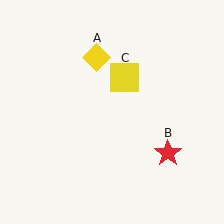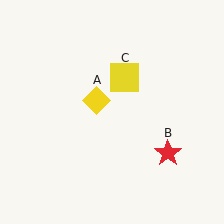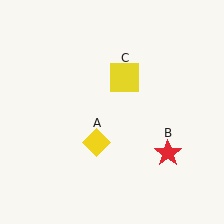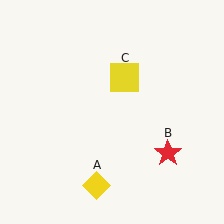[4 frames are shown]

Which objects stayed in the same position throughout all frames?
Red star (object B) and yellow square (object C) remained stationary.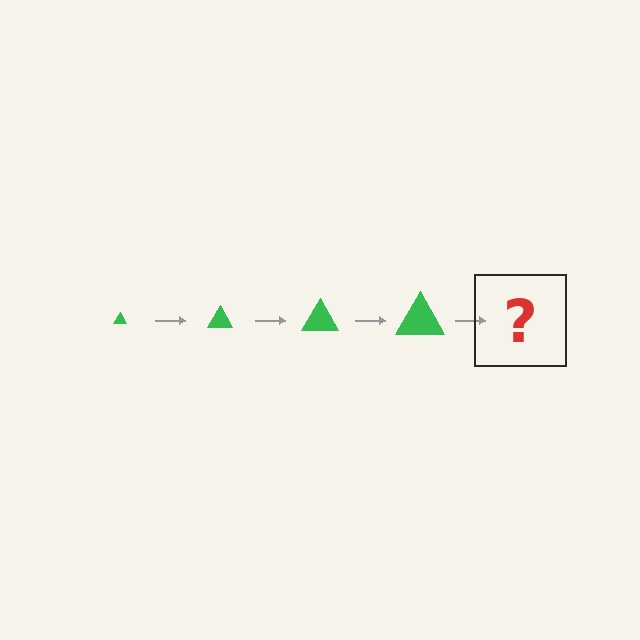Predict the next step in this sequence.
The next step is a green triangle, larger than the previous one.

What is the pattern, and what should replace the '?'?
The pattern is that the triangle gets progressively larger each step. The '?' should be a green triangle, larger than the previous one.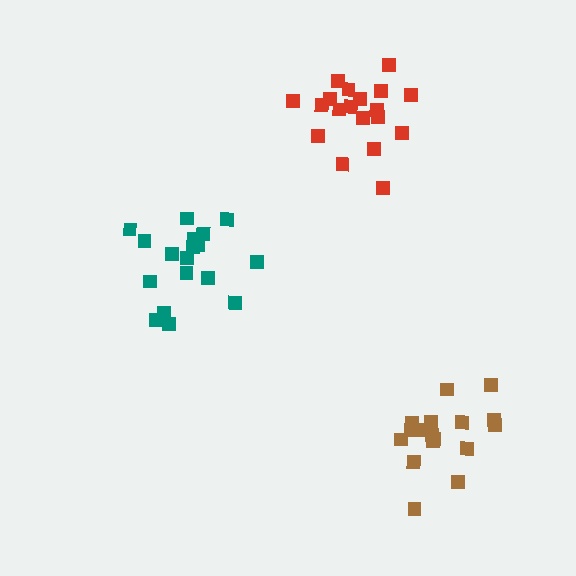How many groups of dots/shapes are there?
There are 3 groups.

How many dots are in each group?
Group 1: 17 dots, Group 2: 18 dots, Group 3: 19 dots (54 total).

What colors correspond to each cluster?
The clusters are colored: brown, teal, red.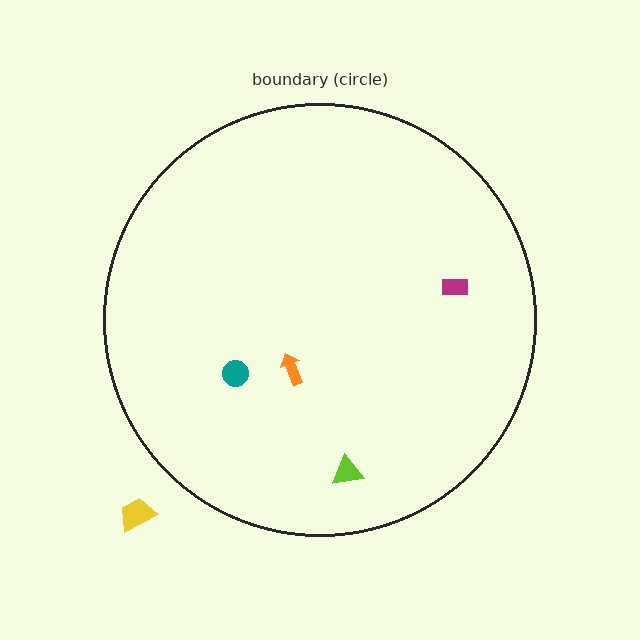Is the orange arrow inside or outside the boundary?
Inside.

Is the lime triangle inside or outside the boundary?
Inside.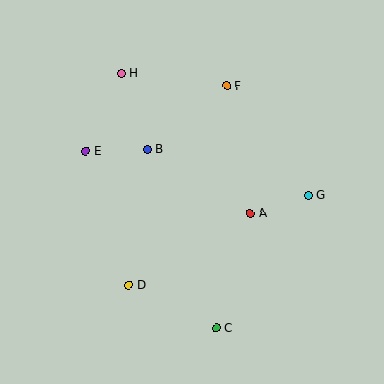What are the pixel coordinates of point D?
Point D is at (129, 285).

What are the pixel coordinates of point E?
Point E is at (86, 151).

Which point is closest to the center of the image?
Point B at (147, 149) is closest to the center.